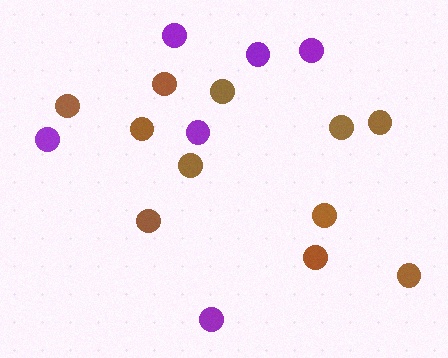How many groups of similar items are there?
There are 2 groups: one group of brown circles (11) and one group of purple circles (6).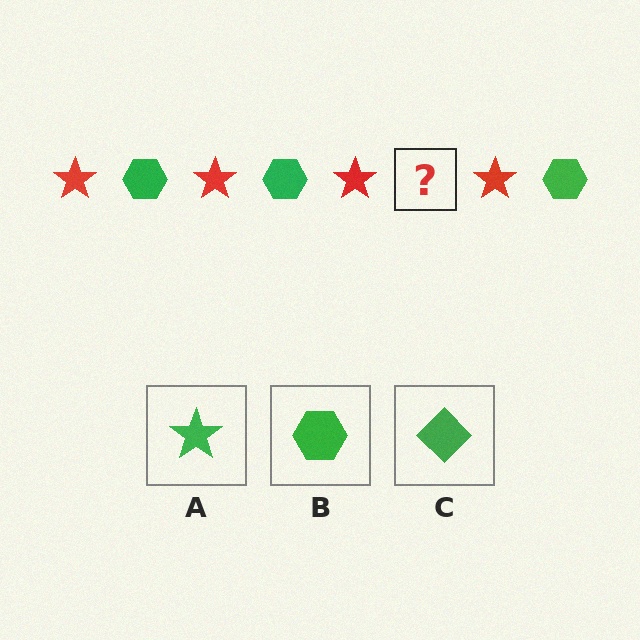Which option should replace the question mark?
Option B.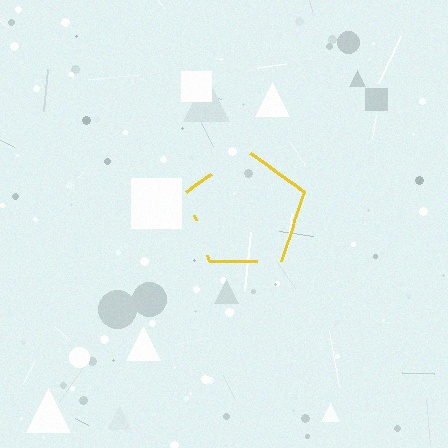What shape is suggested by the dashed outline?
The dashed outline suggests a pentagon.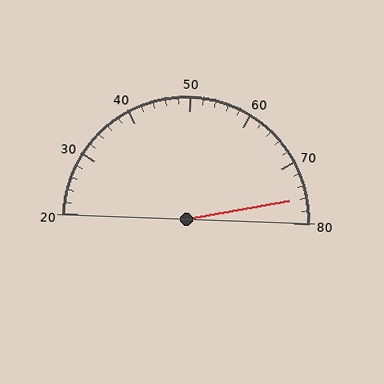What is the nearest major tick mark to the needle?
The nearest major tick mark is 80.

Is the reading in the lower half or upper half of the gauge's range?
The reading is in the upper half of the range (20 to 80).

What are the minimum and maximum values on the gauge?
The gauge ranges from 20 to 80.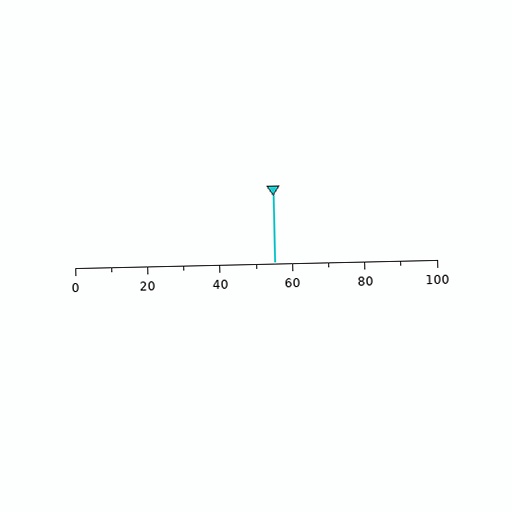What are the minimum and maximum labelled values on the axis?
The axis runs from 0 to 100.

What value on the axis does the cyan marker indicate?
The marker indicates approximately 55.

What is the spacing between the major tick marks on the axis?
The major ticks are spaced 20 apart.